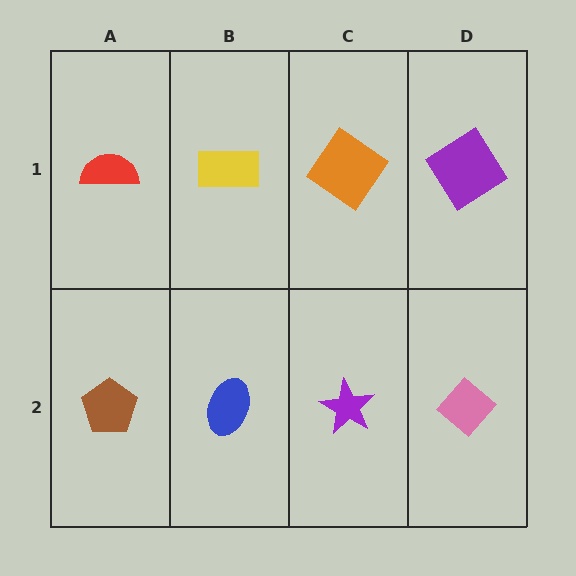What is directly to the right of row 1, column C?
A purple diamond.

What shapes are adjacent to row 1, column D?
A pink diamond (row 2, column D), an orange diamond (row 1, column C).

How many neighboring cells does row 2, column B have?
3.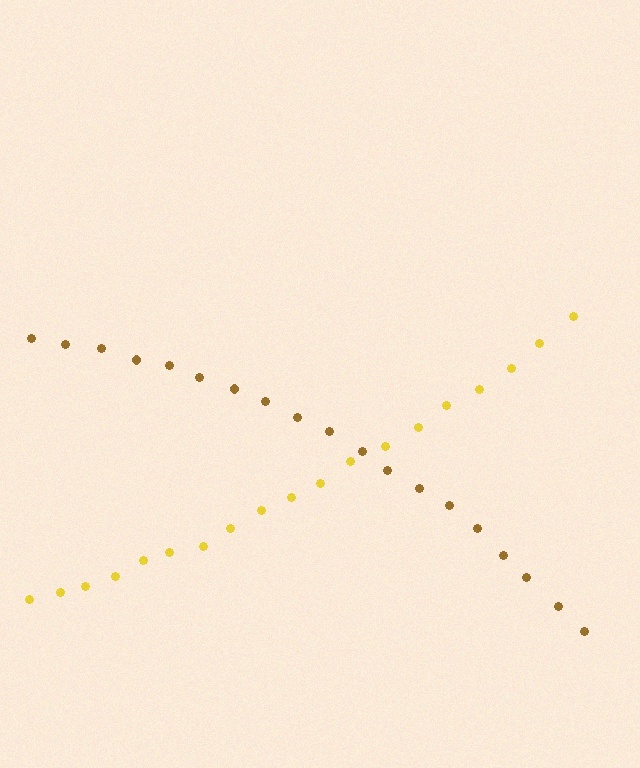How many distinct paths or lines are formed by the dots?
There are 2 distinct paths.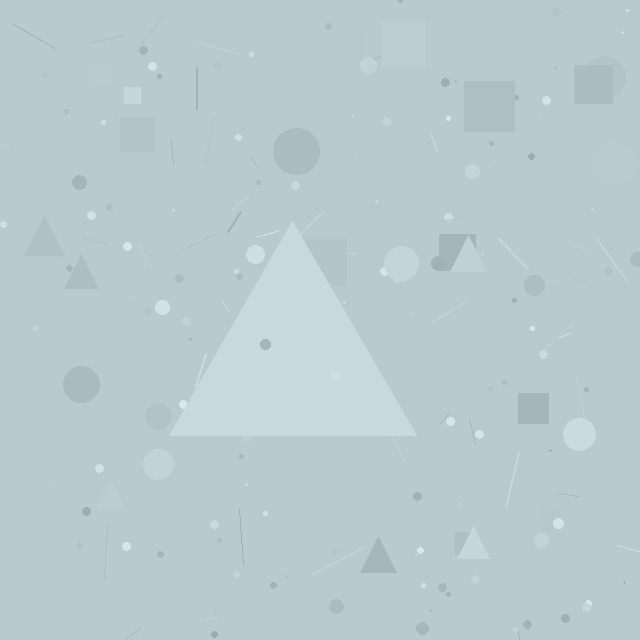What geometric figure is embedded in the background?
A triangle is embedded in the background.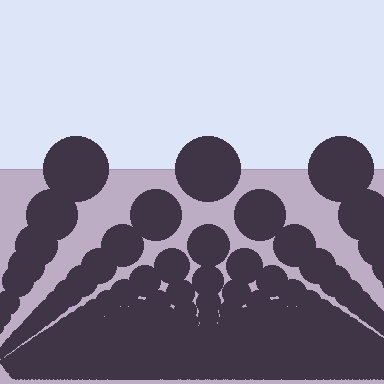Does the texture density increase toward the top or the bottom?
Density increases toward the bottom.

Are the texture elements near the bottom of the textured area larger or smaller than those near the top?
Smaller. The gradient is inverted — elements near the bottom are smaller and denser.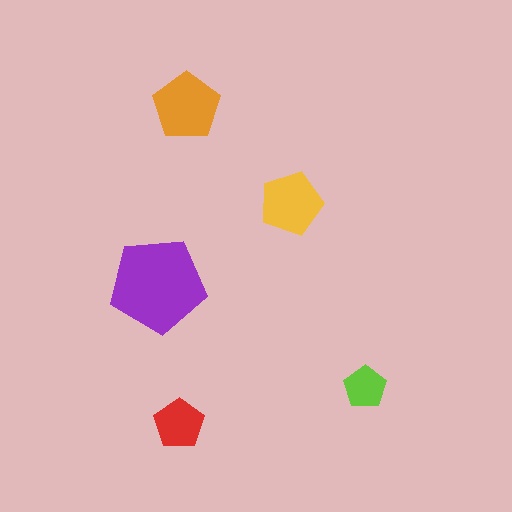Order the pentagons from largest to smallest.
the purple one, the orange one, the yellow one, the red one, the lime one.